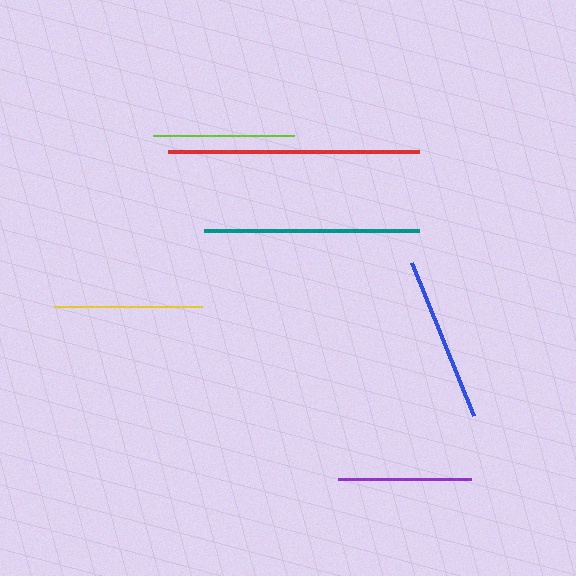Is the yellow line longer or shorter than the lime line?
The yellow line is longer than the lime line.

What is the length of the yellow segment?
The yellow segment is approximately 148 pixels long.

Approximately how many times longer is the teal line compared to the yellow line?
The teal line is approximately 1.5 times the length of the yellow line.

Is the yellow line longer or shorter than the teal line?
The teal line is longer than the yellow line.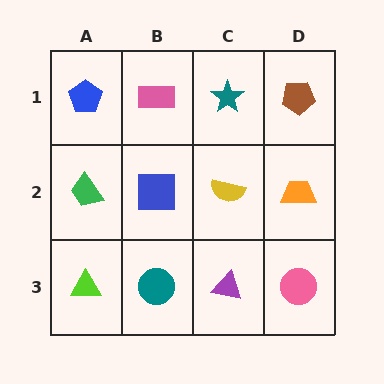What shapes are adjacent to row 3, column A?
A green trapezoid (row 2, column A), a teal circle (row 3, column B).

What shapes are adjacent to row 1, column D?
An orange trapezoid (row 2, column D), a teal star (row 1, column C).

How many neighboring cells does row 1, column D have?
2.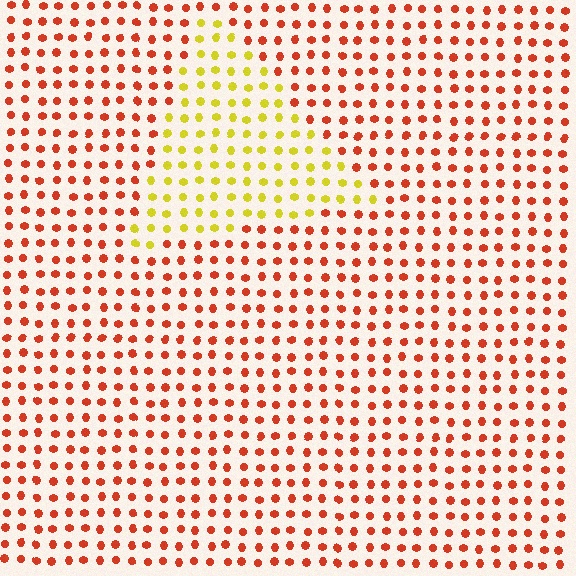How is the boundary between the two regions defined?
The boundary is defined purely by a slight shift in hue (about 53 degrees). Spacing, size, and orientation are identical on both sides.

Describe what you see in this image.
The image is filled with small red elements in a uniform arrangement. A triangle-shaped region is visible where the elements are tinted to a slightly different hue, forming a subtle color boundary.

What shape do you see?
I see a triangle.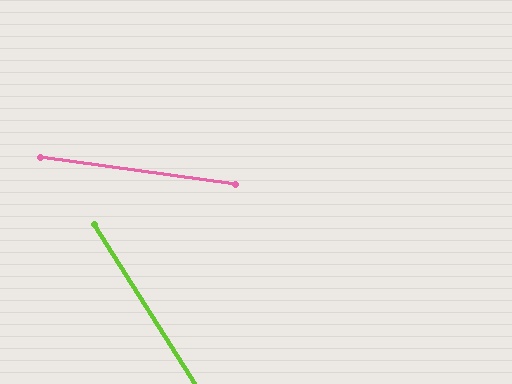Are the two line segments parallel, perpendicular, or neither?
Neither parallel nor perpendicular — they differ by about 50°.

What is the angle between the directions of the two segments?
Approximately 50 degrees.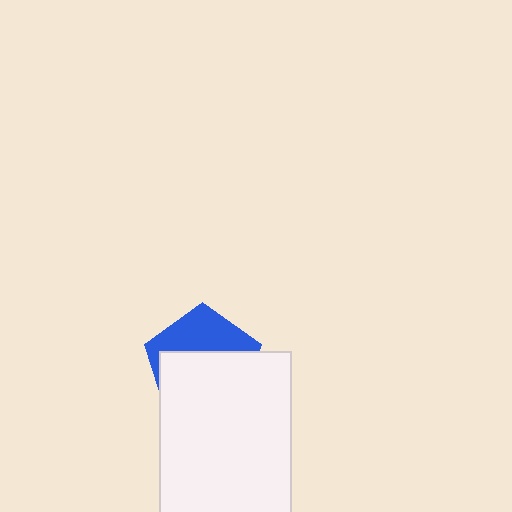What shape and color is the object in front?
The object in front is a white rectangle.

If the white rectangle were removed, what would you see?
You would see the complete blue pentagon.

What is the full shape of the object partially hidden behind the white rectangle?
The partially hidden object is a blue pentagon.